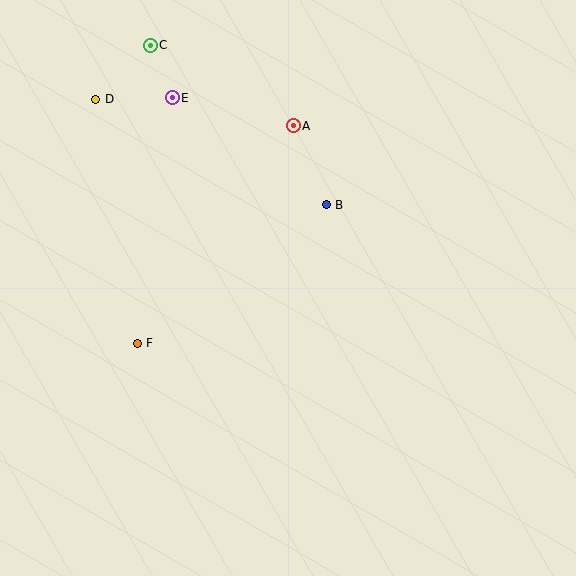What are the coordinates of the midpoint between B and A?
The midpoint between B and A is at (310, 165).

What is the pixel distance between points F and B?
The distance between F and B is 234 pixels.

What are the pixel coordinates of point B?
Point B is at (326, 205).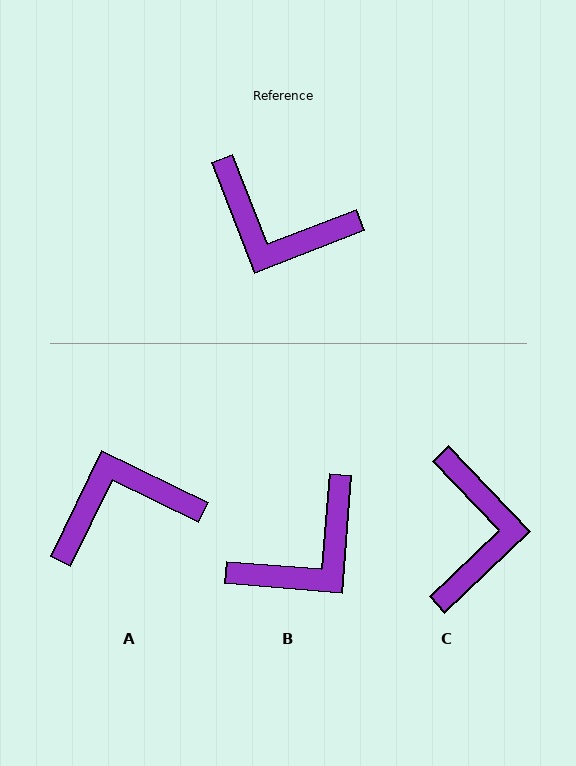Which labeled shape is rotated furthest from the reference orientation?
A, about 137 degrees away.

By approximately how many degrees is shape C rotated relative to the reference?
Approximately 112 degrees counter-clockwise.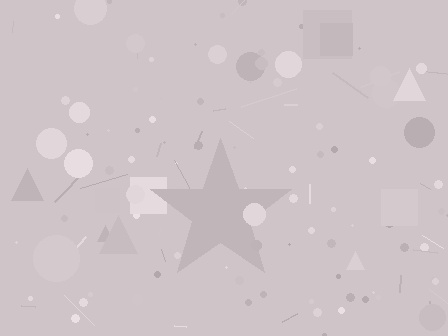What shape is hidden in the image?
A star is hidden in the image.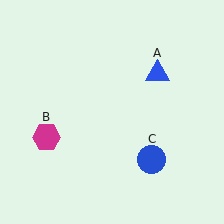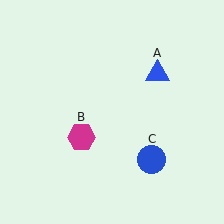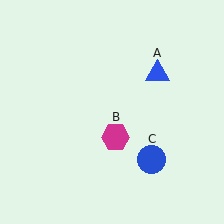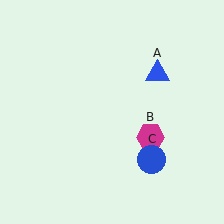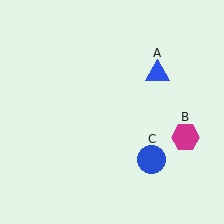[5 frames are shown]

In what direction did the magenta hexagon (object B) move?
The magenta hexagon (object B) moved right.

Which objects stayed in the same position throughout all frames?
Blue triangle (object A) and blue circle (object C) remained stationary.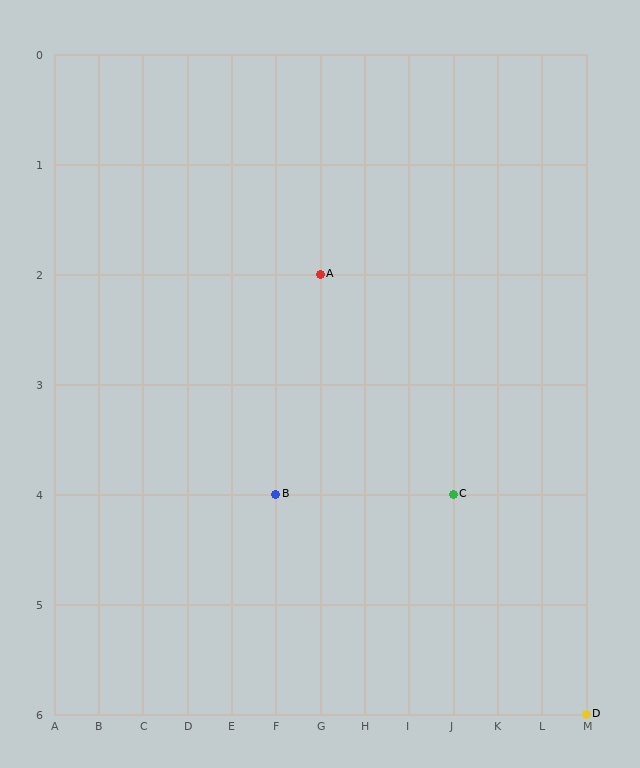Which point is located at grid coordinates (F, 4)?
Point B is at (F, 4).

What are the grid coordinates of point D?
Point D is at grid coordinates (M, 6).